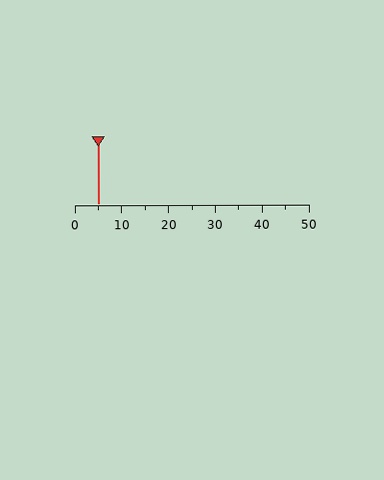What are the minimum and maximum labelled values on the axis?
The axis runs from 0 to 50.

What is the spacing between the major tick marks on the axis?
The major ticks are spaced 10 apart.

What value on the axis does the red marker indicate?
The marker indicates approximately 5.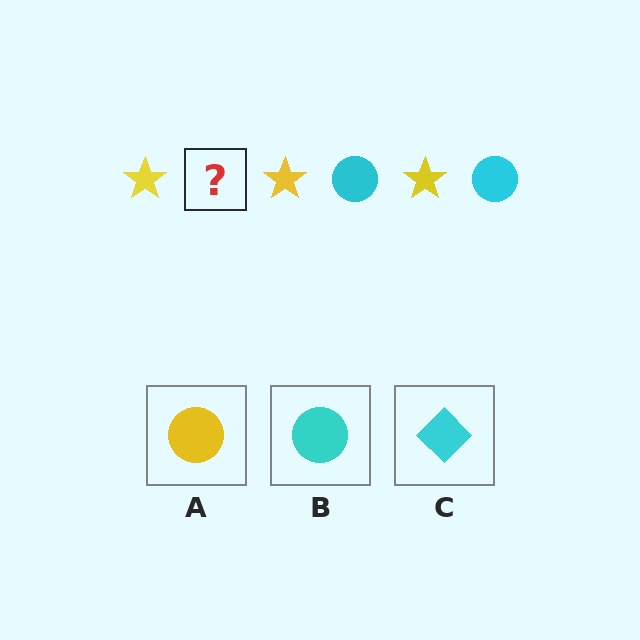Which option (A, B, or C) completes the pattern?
B.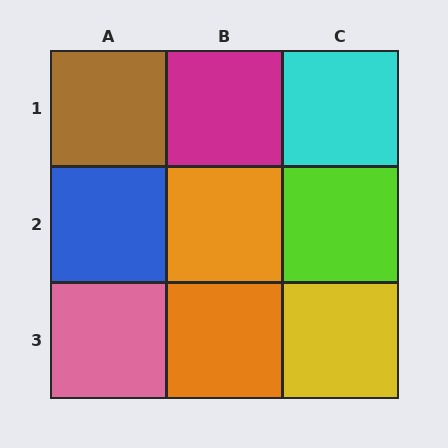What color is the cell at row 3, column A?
Pink.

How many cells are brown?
1 cell is brown.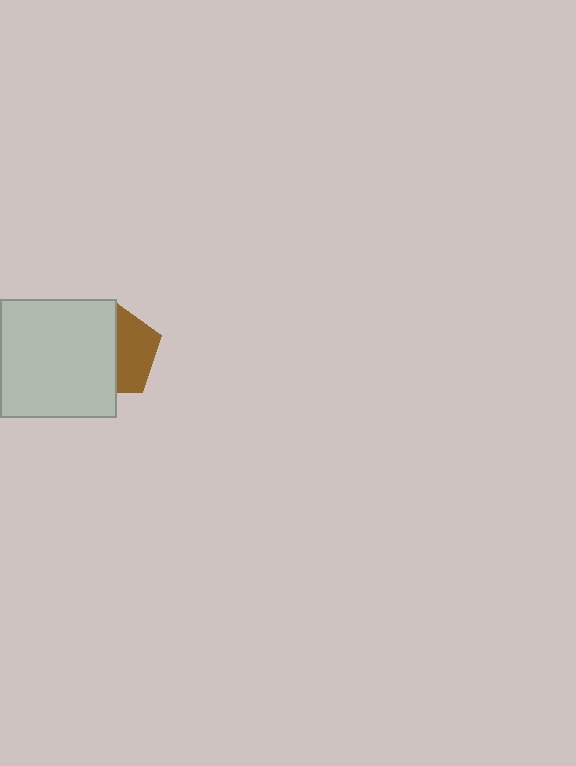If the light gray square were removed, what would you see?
You would see the complete brown pentagon.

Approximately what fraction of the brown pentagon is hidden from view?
Roughly 58% of the brown pentagon is hidden behind the light gray square.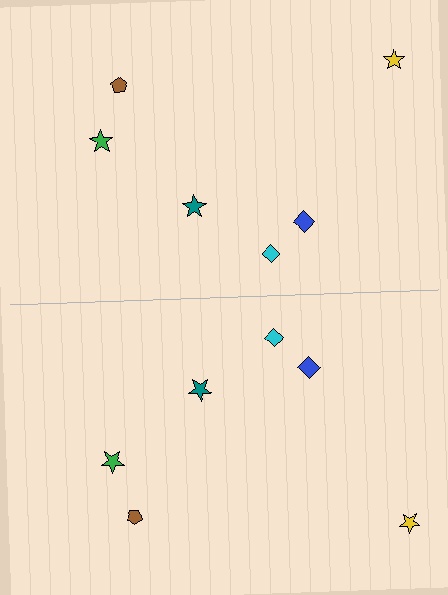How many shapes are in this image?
There are 12 shapes in this image.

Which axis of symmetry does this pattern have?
The pattern has a horizontal axis of symmetry running through the center of the image.